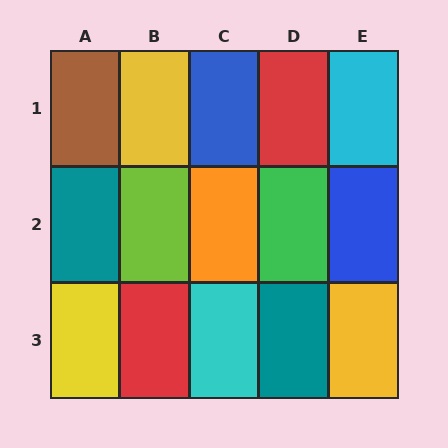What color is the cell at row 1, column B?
Yellow.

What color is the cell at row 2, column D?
Green.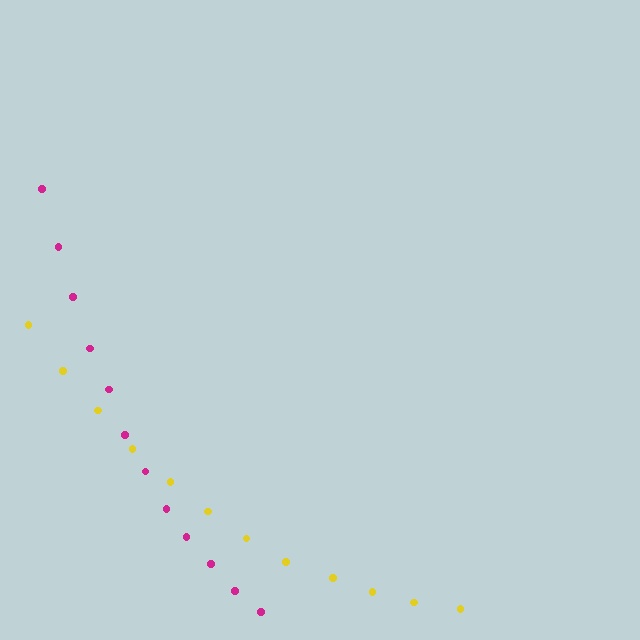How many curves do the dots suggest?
There are 2 distinct paths.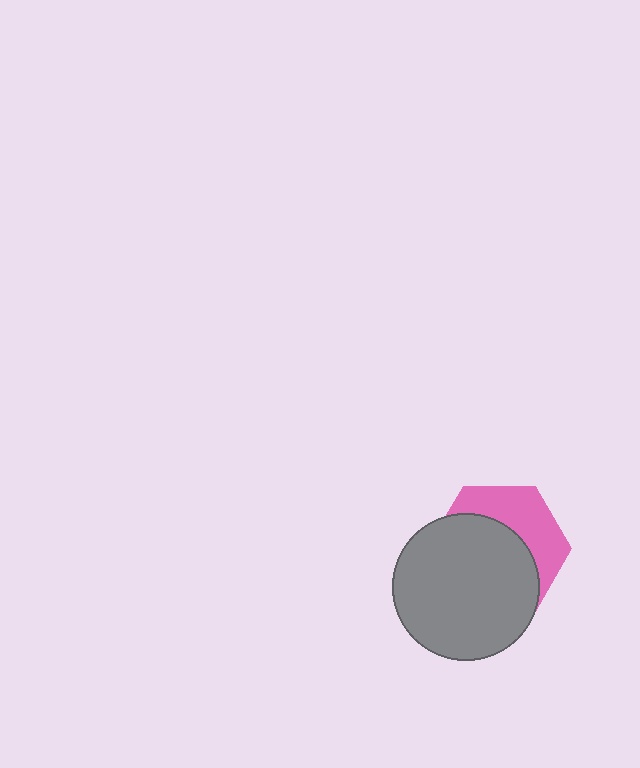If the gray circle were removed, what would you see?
You would see the complete pink hexagon.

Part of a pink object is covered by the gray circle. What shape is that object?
It is a hexagon.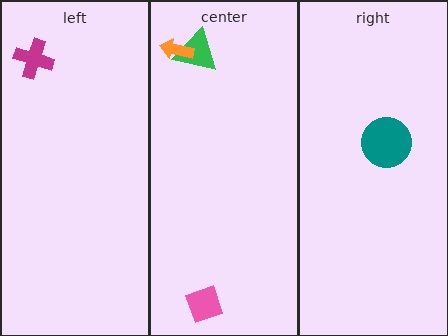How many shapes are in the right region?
1.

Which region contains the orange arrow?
The center region.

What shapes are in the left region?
The magenta cross.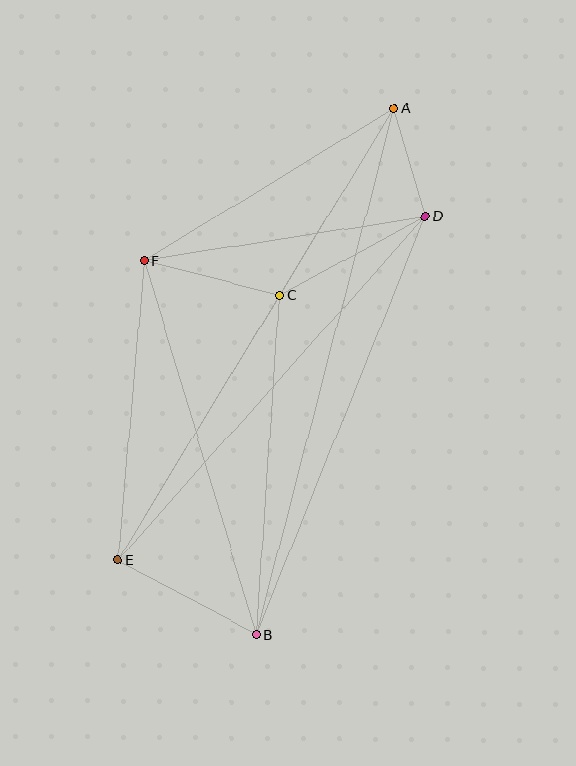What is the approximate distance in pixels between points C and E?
The distance between C and E is approximately 310 pixels.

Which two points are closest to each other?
Points A and D are closest to each other.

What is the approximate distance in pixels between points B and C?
The distance between B and C is approximately 340 pixels.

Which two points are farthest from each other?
Points A and B are farthest from each other.